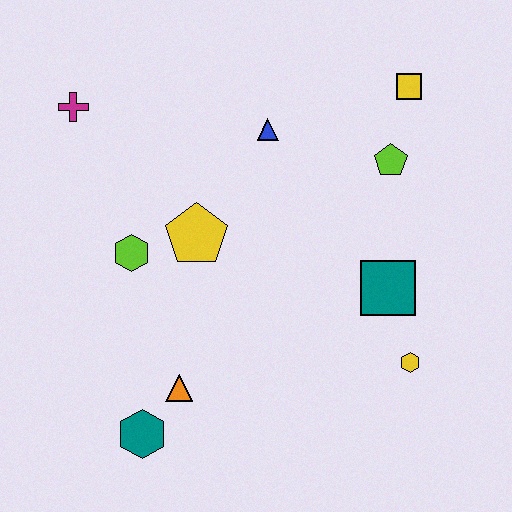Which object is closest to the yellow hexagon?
The teal square is closest to the yellow hexagon.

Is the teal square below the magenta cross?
Yes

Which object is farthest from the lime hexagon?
The yellow square is farthest from the lime hexagon.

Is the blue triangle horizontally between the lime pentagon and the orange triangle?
Yes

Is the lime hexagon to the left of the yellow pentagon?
Yes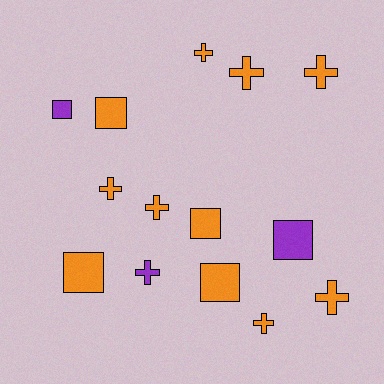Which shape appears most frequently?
Cross, with 8 objects.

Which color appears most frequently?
Orange, with 11 objects.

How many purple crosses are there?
There is 1 purple cross.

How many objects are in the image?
There are 14 objects.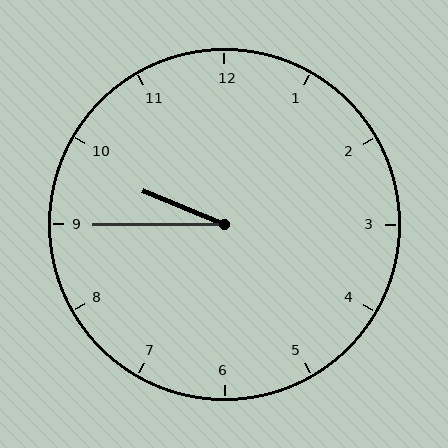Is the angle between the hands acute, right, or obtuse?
It is acute.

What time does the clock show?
9:45.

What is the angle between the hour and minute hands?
Approximately 22 degrees.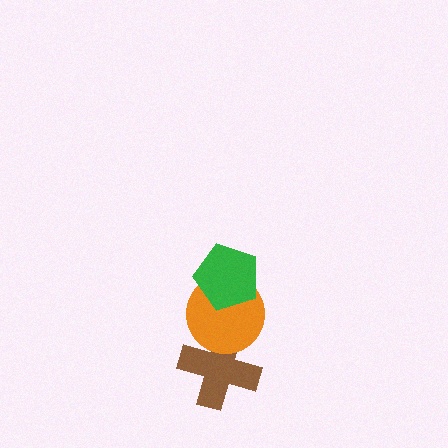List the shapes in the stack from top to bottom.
From top to bottom: the green pentagon, the orange circle, the brown cross.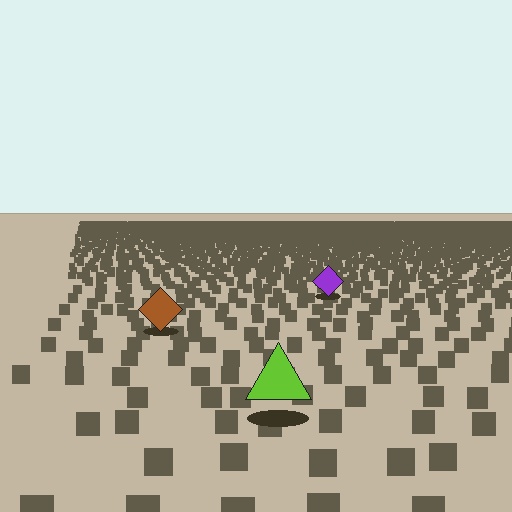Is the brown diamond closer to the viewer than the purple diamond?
Yes. The brown diamond is closer — you can tell from the texture gradient: the ground texture is coarser near it.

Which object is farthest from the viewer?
The purple diamond is farthest from the viewer. It appears smaller and the ground texture around it is denser.